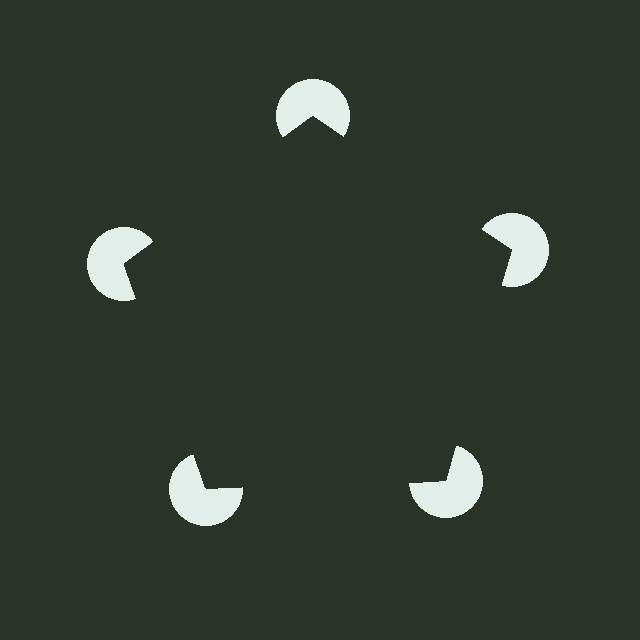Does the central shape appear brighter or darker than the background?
It typically appears slightly darker than the background, even though no actual brightness change is drawn.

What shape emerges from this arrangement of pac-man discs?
An illusory pentagon — its edges are inferred from the aligned wedge cuts in the pac-man discs, not physically drawn.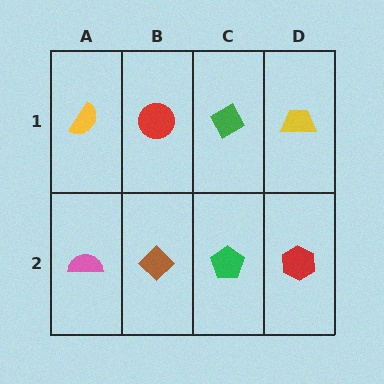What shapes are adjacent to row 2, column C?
A green diamond (row 1, column C), a brown diamond (row 2, column B), a red hexagon (row 2, column D).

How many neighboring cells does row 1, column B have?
3.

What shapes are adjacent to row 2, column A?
A yellow semicircle (row 1, column A), a brown diamond (row 2, column B).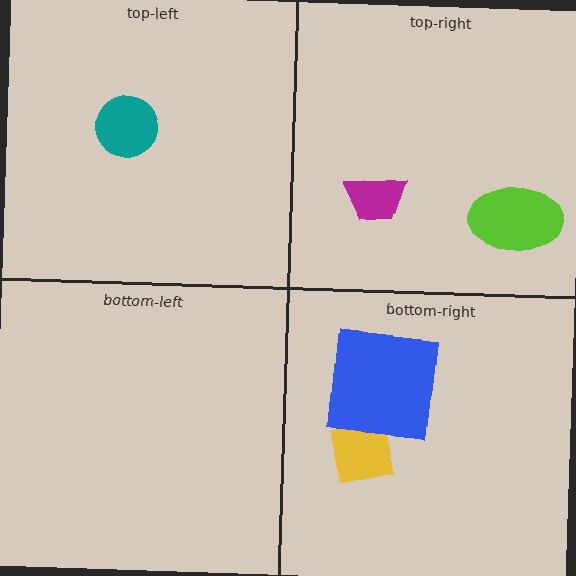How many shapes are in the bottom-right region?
2.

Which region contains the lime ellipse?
The top-right region.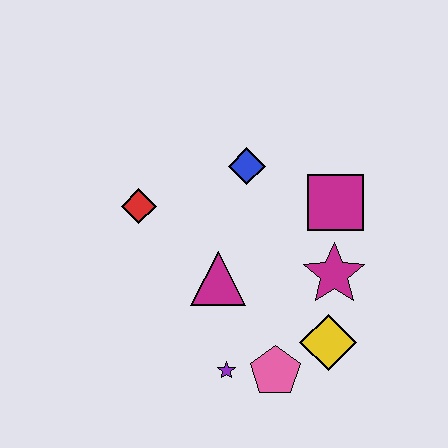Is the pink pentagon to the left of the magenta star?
Yes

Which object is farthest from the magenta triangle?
The magenta square is farthest from the magenta triangle.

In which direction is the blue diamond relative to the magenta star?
The blue diamond is above the magenta star.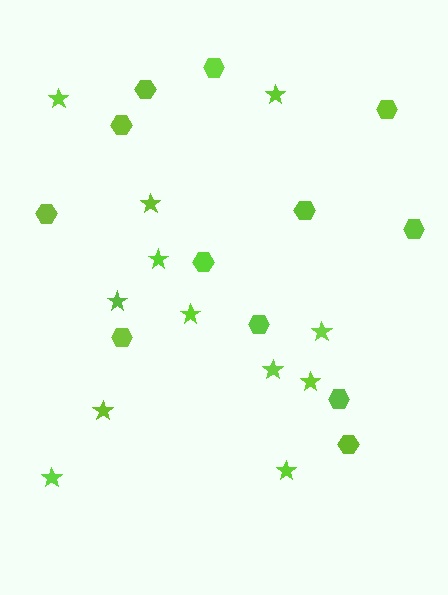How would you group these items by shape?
There are 2 groups: one group of hexagons (12) and one group of stars (12).